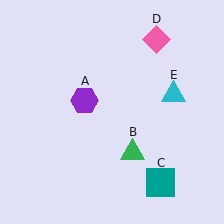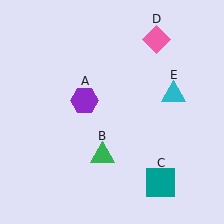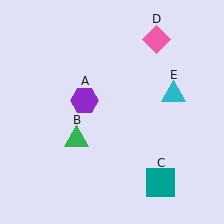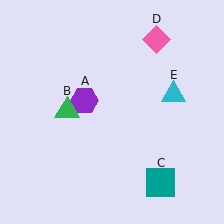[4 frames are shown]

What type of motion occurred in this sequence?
The green triangle (object B) rotated clockwise around the center of the scene.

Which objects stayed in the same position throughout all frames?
Purple hexagon (object A) and teal square (object C) and pink diamond (object D) and cyan triangle (object E) remained stationary.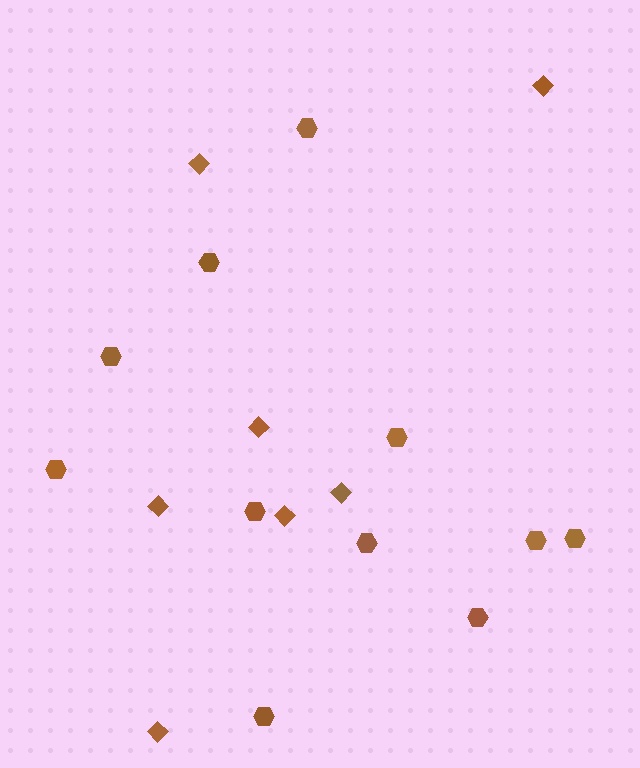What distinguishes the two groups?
There are 2 groups: one group of diamonds (7) and one group of hexagons (11).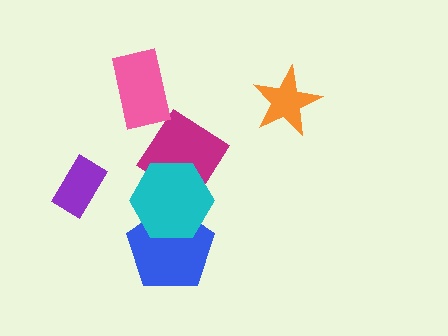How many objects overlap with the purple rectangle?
0 objects overlap with the purple rectangle.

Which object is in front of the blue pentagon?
The cyan hexagon is in front of the blue pentagon.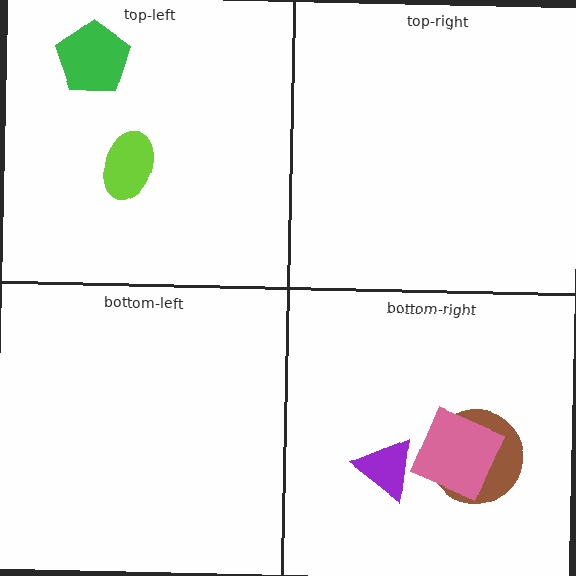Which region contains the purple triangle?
The bottom-right region.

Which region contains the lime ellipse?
The top-left region.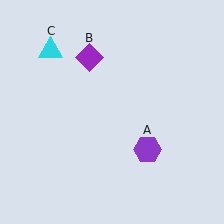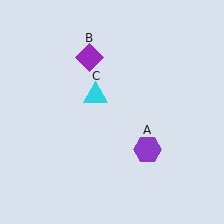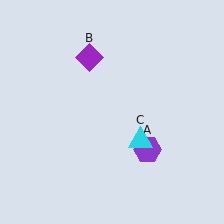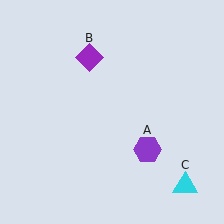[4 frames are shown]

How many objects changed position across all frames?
1 object changed position: cyan triangle (object C).